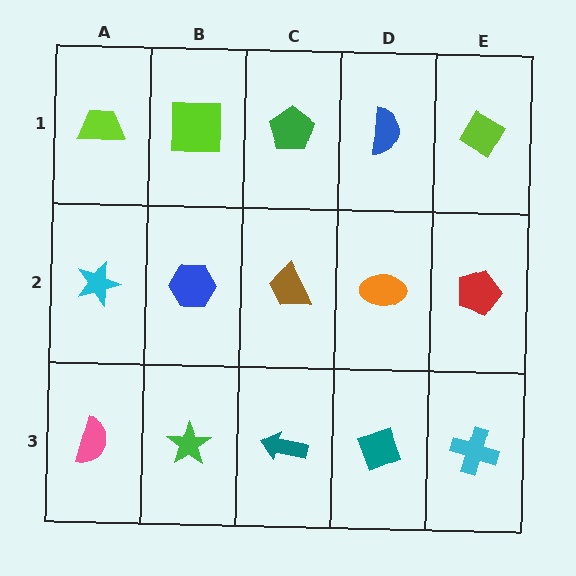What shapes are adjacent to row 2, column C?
A green pentagon (row 1, column C), a teal arrow (row 3, column C), a blue hexagon (row 2, column B), an orange ellipse (row 2, column D).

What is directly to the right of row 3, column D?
A cyan cross.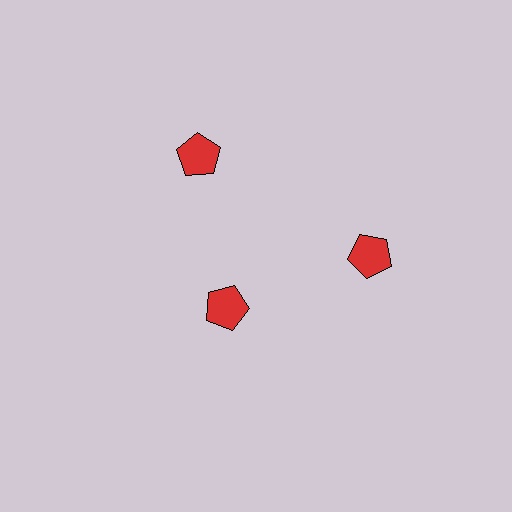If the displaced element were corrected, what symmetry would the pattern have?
It would have 3-fold rotational symmetry — the pattern would map onto itself every 120 degrees.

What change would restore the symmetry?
The symmetry would be restored by moving it outward, back onto the ring so that all 3 pentagons sit at equal angles and equal distance from the center.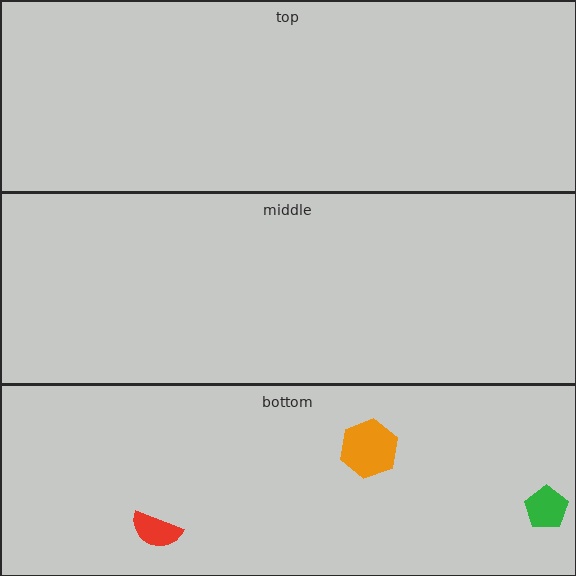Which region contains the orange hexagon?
The bottom region.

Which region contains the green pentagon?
The bottom region.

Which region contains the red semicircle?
The bottom region.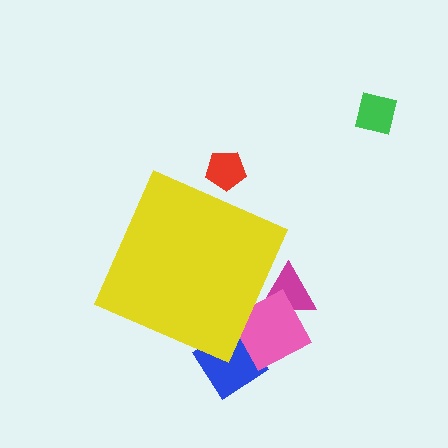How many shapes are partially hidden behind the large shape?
4 shapes are partially hidden.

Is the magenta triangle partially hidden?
Yes, the magenta triangle is partially hidden behind the yellow diamond.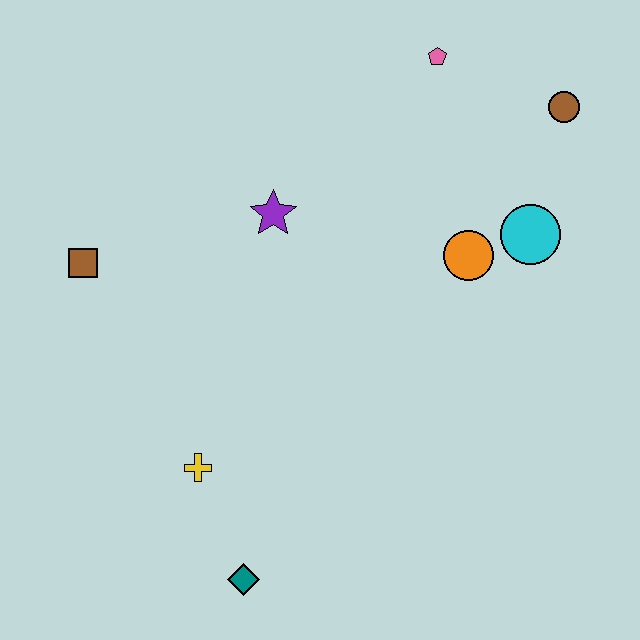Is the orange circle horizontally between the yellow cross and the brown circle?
Yes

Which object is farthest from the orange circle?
The teal diamond is farthest from the orange circle.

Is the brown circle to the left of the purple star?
No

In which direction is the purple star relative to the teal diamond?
The purple star is above the teal diamond.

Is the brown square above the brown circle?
No